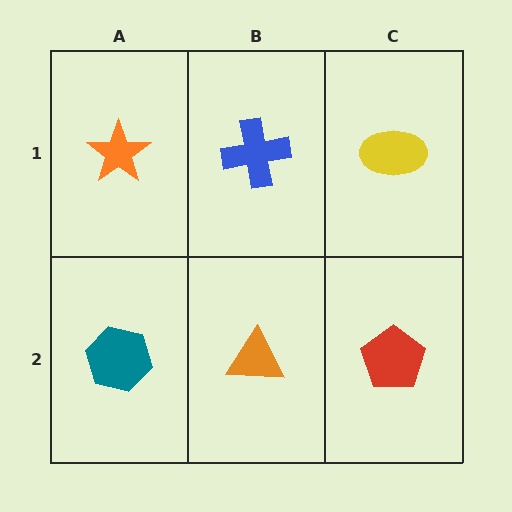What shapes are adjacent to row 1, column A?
A teal hexagon (row 2, column A), a blue cross (row 1, column B).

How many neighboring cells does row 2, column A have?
2.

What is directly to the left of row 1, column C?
A blue cross.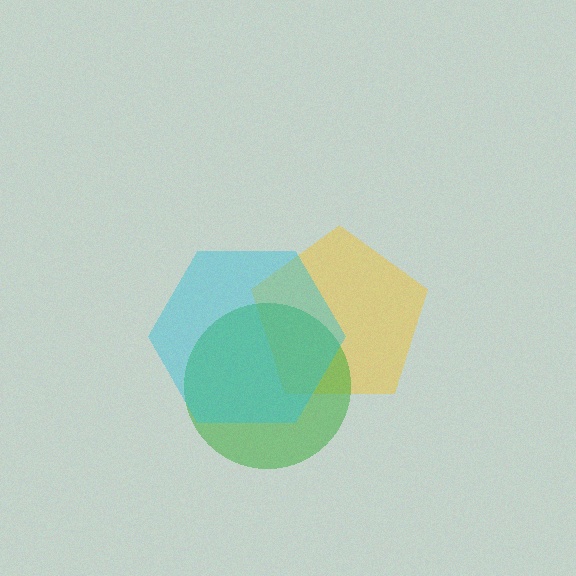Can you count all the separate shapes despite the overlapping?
Yes, there are 3 separate shapes.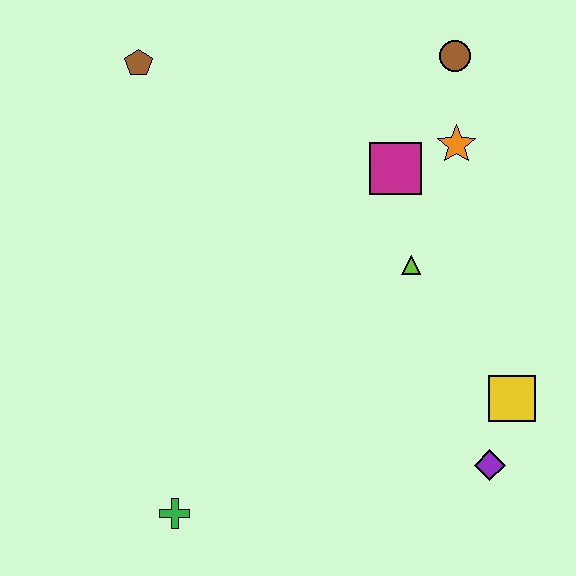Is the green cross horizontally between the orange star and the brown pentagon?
Yes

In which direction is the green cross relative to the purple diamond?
The green cross is to the left of the purple diamond.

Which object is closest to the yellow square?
The purple diamond is closest to the yellow square.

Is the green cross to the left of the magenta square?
Yes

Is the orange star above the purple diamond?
Yes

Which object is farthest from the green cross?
The brown circle is farthest from the green cross.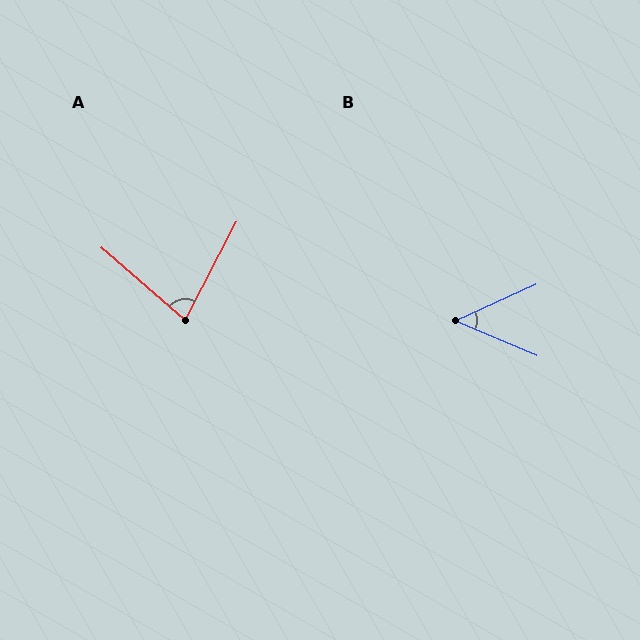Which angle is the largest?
A, at approximately 76 degrees.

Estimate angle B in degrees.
Approximately 48 degrees.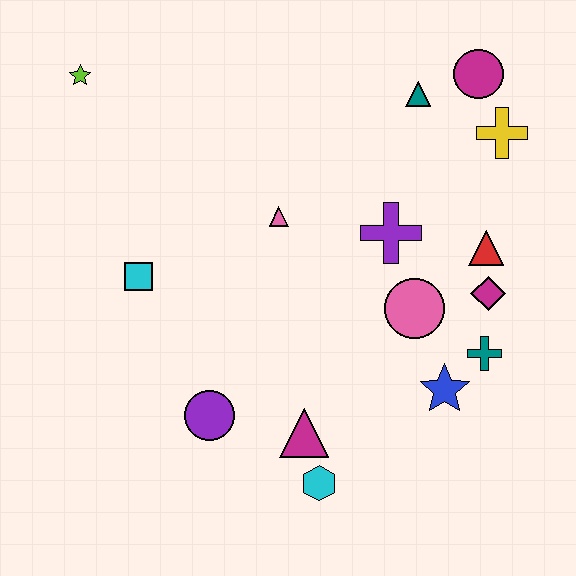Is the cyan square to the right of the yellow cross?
No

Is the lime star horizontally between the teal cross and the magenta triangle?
No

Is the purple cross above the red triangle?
Yes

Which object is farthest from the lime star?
The teal cross is farthest from the lime star.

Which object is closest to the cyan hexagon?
The magenta triangle is closest to the cyan hexagon.